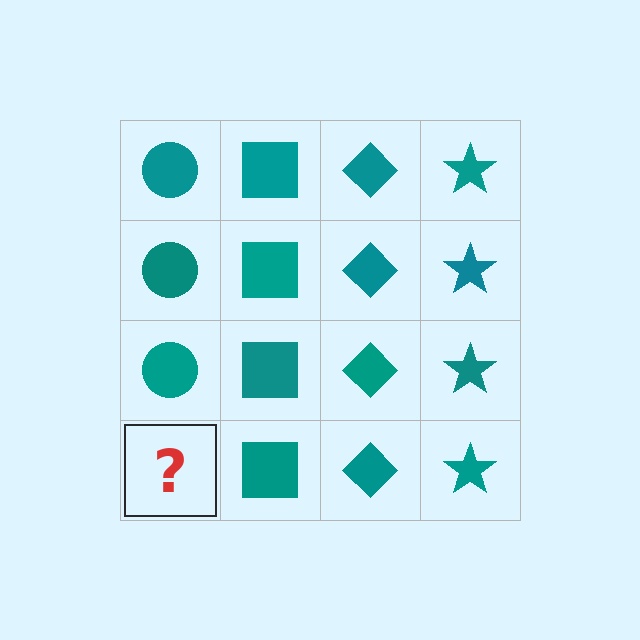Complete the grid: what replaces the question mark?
The question mark should be replaced with a teal circle.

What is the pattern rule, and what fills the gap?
The rule is that each column has a consistent shape. The gap should be filled with a teal circle.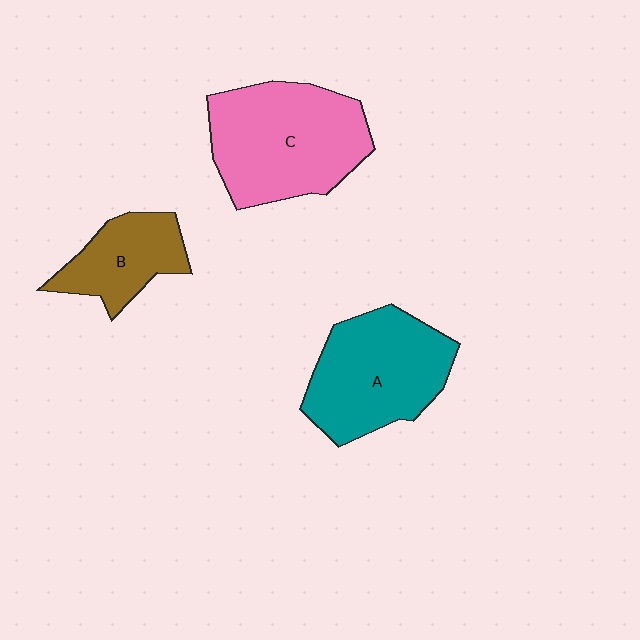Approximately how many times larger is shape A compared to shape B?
Approximately 1.7 times.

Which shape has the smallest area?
Shape B (brown).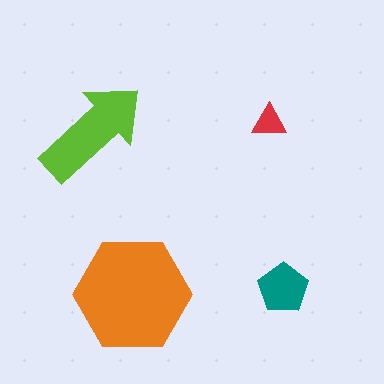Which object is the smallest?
The red triangle.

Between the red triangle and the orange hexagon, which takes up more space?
The orange hexagon.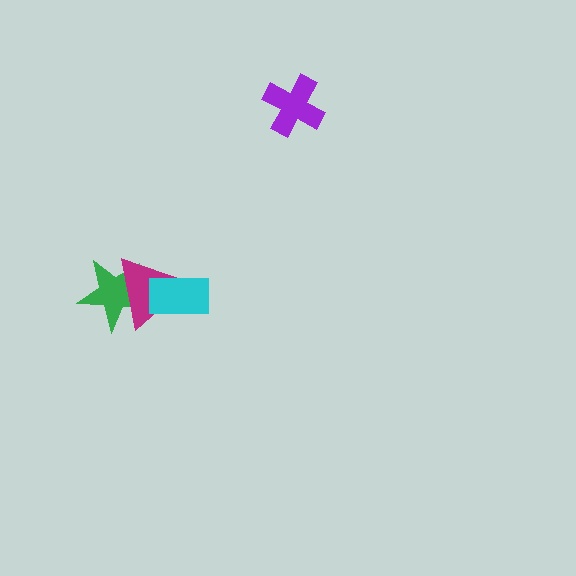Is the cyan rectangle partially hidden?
No, no other shape covers it.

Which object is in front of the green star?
The magenta triangle is in front of the green star.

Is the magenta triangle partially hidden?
Yes, it is partially covered by another shape.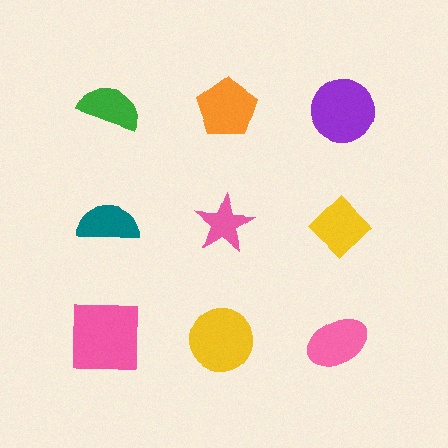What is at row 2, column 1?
A teal semicircle.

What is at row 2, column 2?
A pink star.